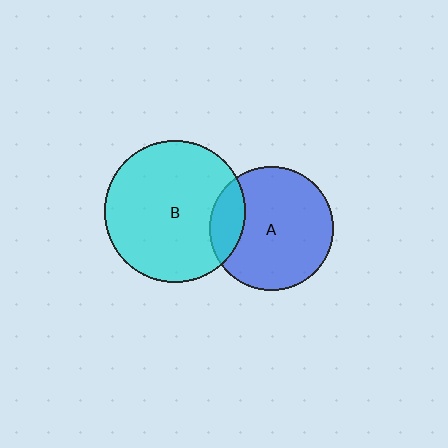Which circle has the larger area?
Circle B (cyan).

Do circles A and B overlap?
Yes.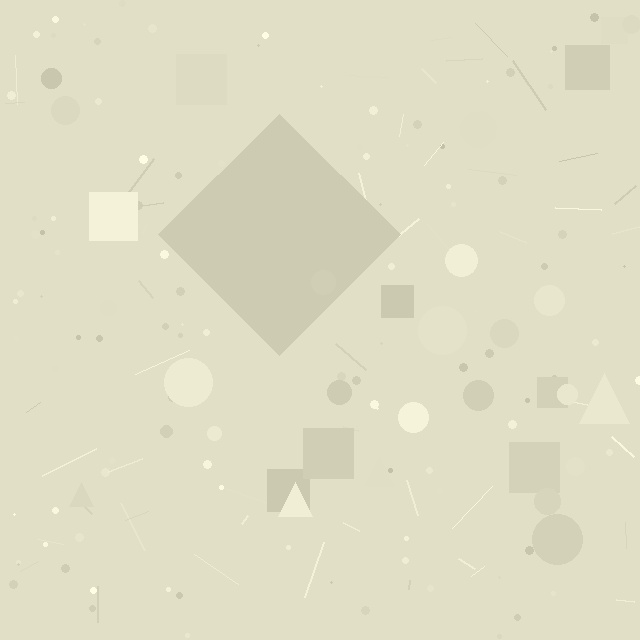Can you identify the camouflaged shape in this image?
The camouflaged shape is a diamond.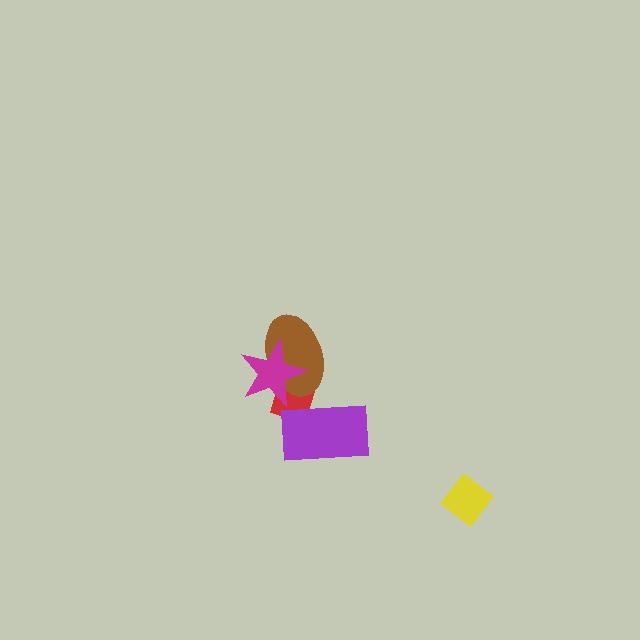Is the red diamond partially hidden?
Yes, it is partially covered by another shape.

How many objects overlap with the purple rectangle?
1 object overlaps with the purple rectangle.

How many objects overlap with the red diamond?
3 objects overlap with the red diamond.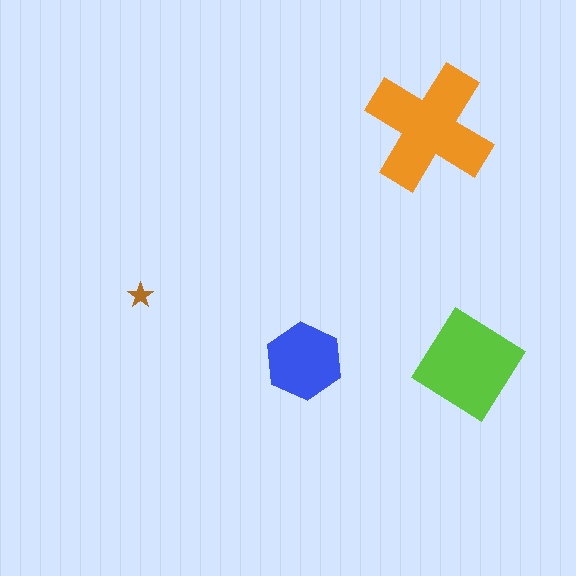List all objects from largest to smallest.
The orange cross, the lime diamond, the blue hexagon, the brown star.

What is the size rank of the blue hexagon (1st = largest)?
3rd.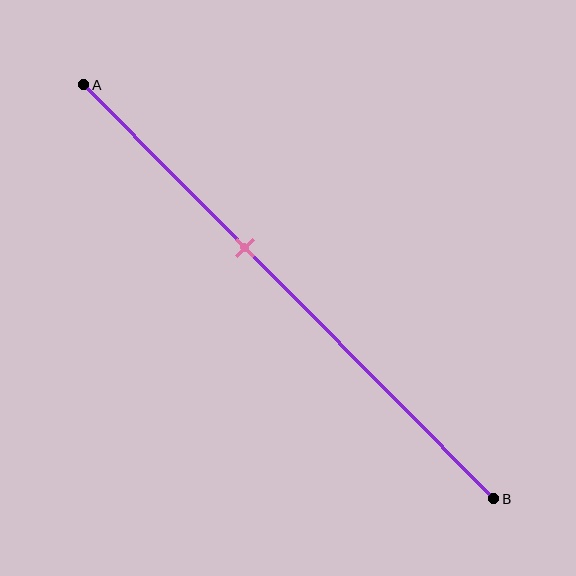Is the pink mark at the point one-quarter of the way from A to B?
No, the mark is at about 40% from A, not at the 25% one-quarter point.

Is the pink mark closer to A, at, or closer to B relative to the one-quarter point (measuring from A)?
The pink mark is closer to point B than the one-quarter point of segment AB.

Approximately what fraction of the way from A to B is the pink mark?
The pink mark is approximately 40% of the way from A to B.